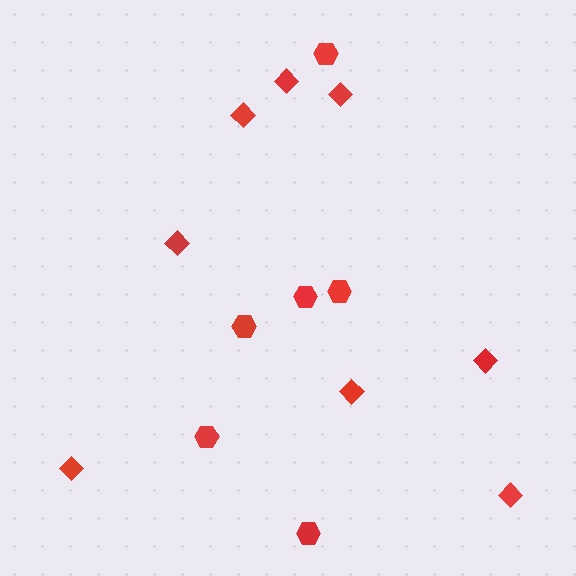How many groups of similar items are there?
There are 2 groups: one group of hexagons (6) and one group of diamonds (8).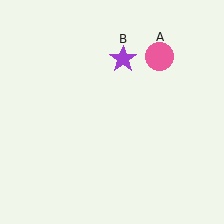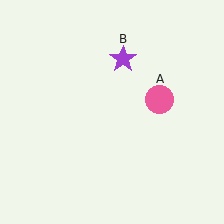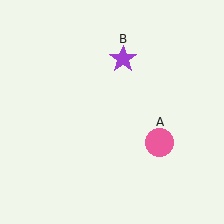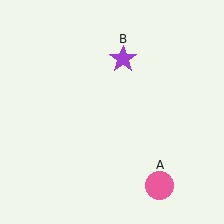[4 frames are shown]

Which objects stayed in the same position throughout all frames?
Purple star (object B) remained stationary.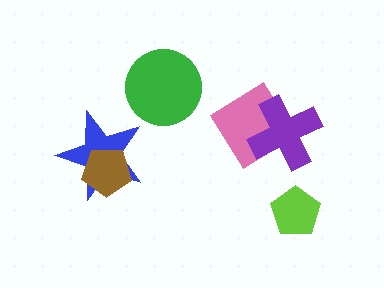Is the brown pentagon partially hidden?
No, no other shape covers it.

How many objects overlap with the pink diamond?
1 object overlaps with the pink diamond.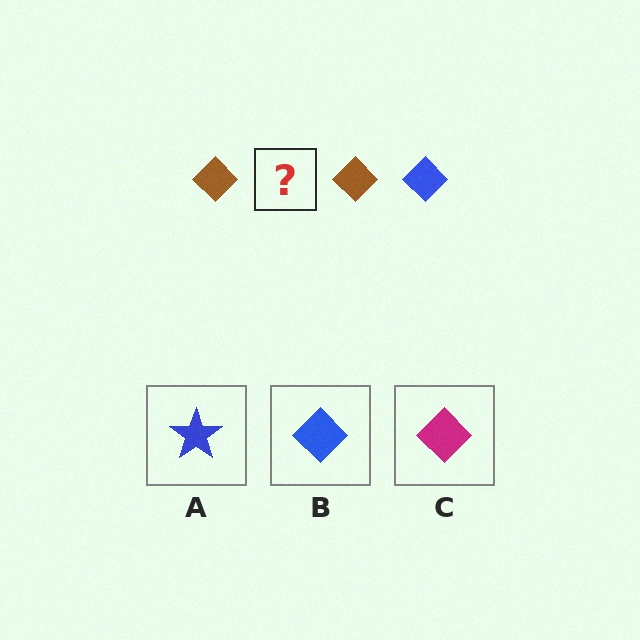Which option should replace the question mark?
Option B.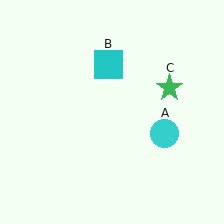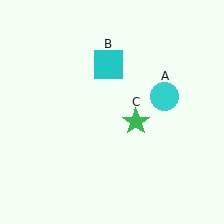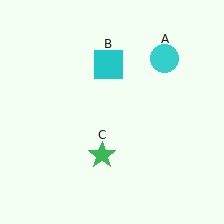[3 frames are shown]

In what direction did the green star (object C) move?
The green star (object C) moved down and to the left.